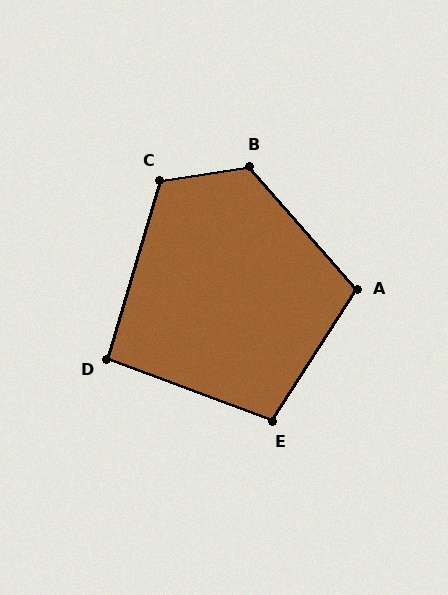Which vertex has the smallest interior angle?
D, at approximately 94 degrees.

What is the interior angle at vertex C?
Approximately 116 degrees (obtuse).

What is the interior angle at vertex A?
Approximately 106 degrees (obtuse).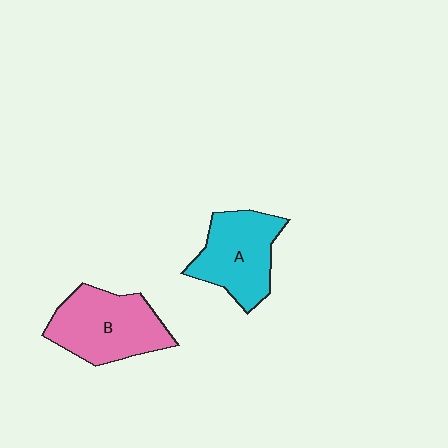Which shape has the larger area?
Shape B (pink).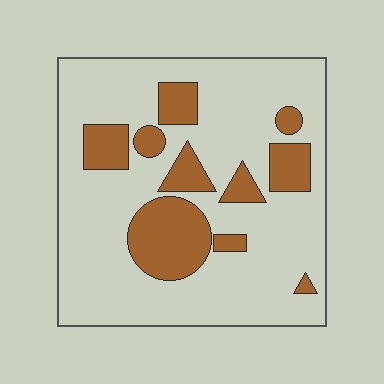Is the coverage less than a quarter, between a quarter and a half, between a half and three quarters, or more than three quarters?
Less than a quarter.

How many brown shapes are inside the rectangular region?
10.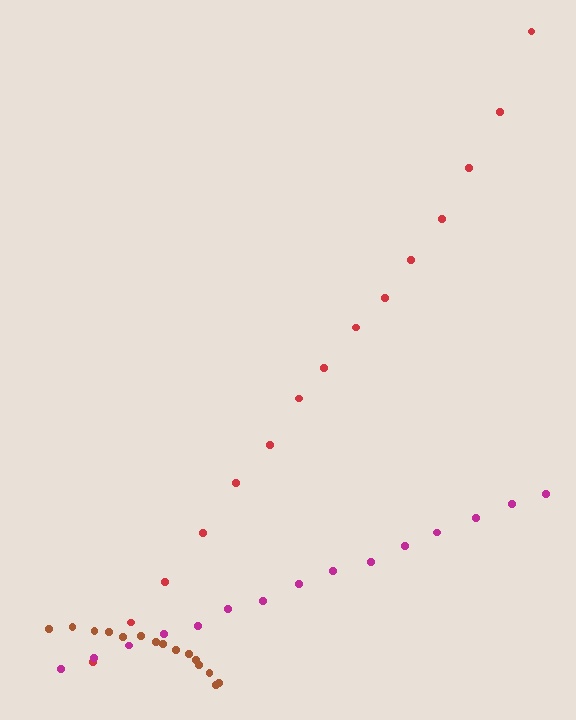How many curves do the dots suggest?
There are 3 distinct paths.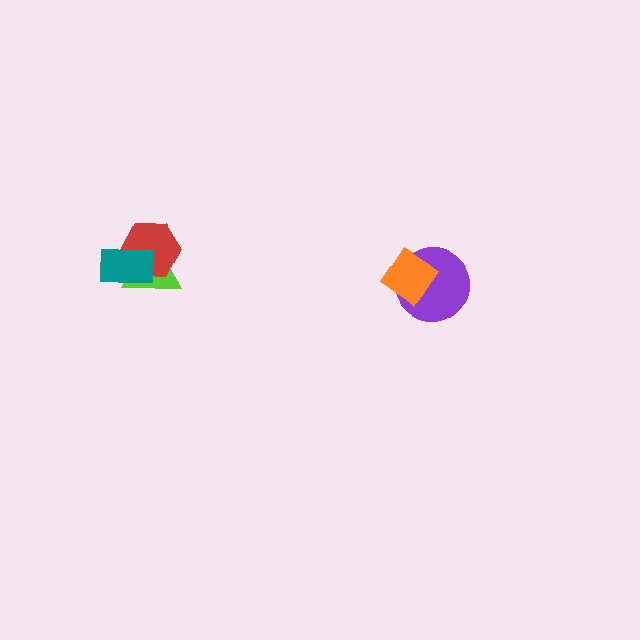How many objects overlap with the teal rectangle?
2 objects overlap with the teal rectangle.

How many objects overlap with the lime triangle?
2 objects overlap with the lime triangle.